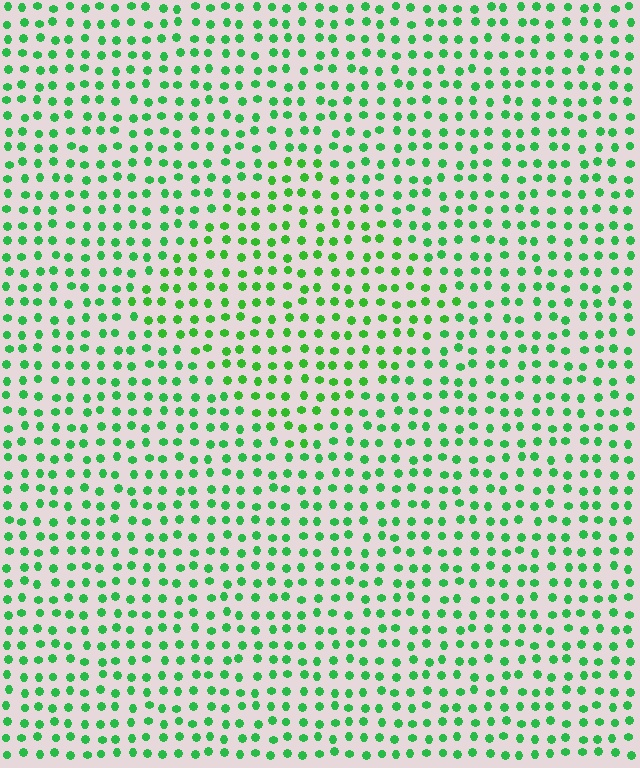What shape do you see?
I see a diamond.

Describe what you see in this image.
The image is filled with small green elements in a uniform arrangement. A diamond-shaped region is visible where the elements are tinted to a slightly different hue, forming a subtle color boundary.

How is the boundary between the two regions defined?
The boundary is defined purely by a slight shift in hue (about 15 degrees). Spacing, size, and orientation are identical on both sides.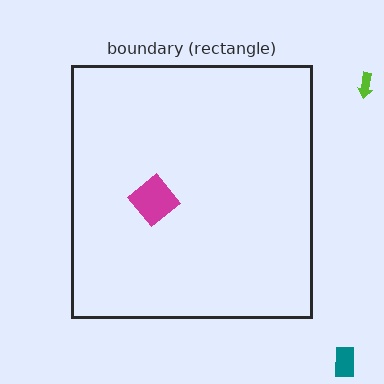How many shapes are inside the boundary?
1 inside, 2 outside.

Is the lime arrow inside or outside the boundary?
Outside.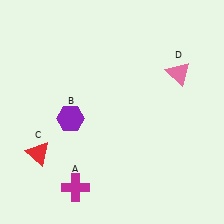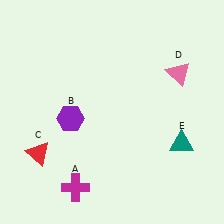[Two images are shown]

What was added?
A teal triangle (E) was added in Image 2.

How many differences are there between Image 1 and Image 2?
There is 1 difference between the two images.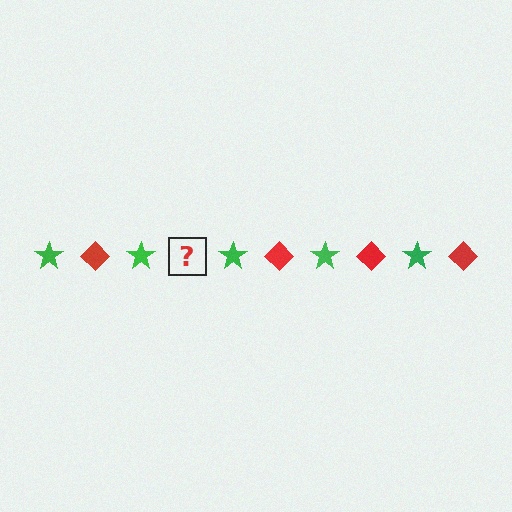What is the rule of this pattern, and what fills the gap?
The rule is that the pattern alternates between green star and red diamond. The gap should be filled with a red diamond.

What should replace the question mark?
The question mark should be replaced with a red diamond.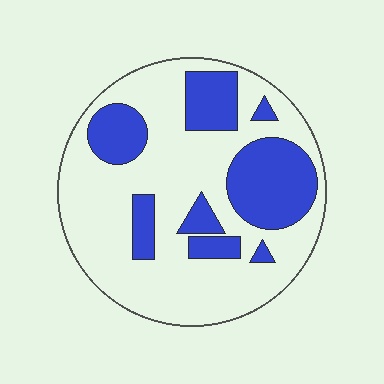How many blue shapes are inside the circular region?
8.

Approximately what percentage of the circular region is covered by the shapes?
Approximately 30%.